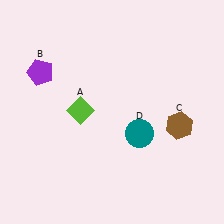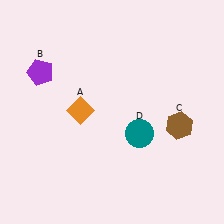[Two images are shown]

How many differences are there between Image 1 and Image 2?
There is 1 difference between the two images.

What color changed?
The diamond (A) changed from lime in Image 1 to orange in Image 2.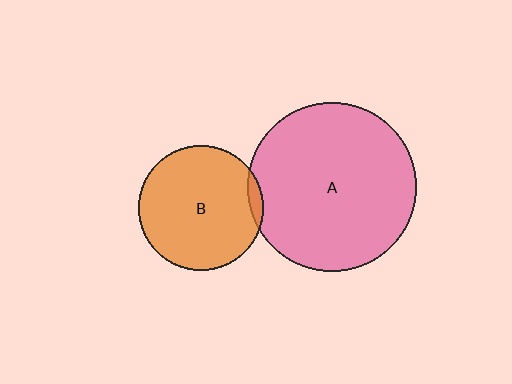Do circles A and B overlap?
Yes.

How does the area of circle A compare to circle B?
Approximately 1.8 times.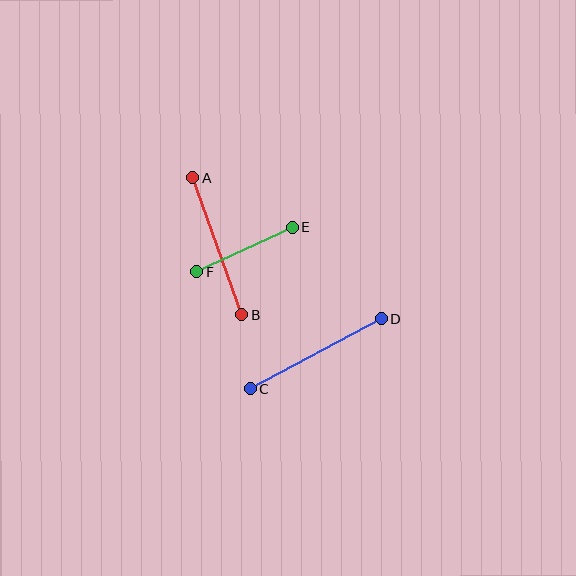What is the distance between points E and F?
The distance is approximately 105 pixels.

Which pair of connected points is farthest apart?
Points C and D are farthest apart.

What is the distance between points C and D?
The distance is approximately 148 pixels.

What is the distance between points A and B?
The distance is approximately 146 pixels.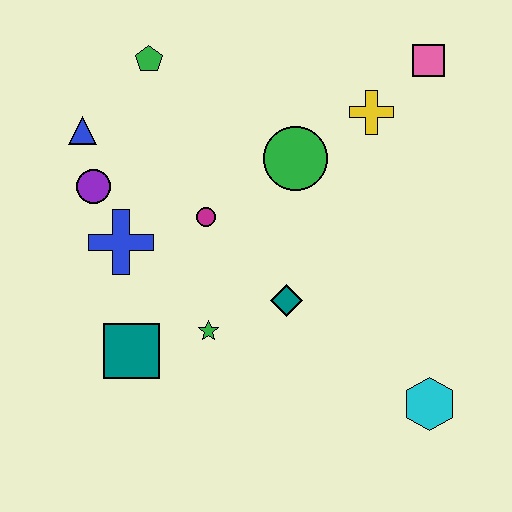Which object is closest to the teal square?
The green star is closest to the teal square.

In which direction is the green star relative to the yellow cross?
The green star is below the yellow cross.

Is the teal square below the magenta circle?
Yes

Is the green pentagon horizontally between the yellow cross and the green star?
No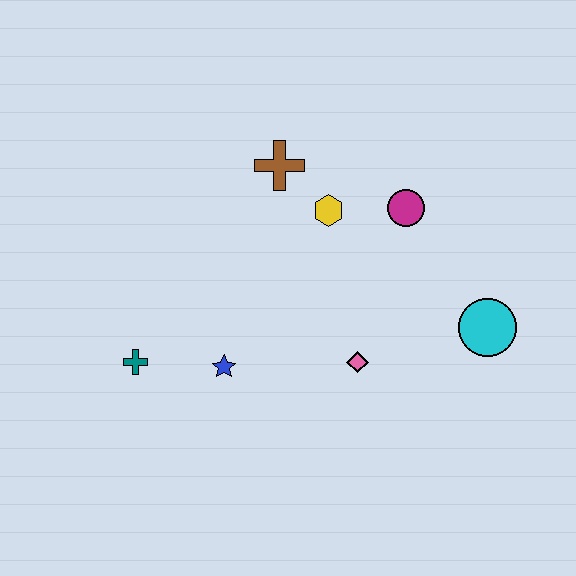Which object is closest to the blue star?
The teal cross is closest to the blue star.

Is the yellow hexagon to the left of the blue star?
No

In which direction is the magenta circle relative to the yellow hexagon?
The magenta circle is to the right of the yellow hexagon.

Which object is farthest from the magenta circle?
The teal cross is farthest from the magenta circle.